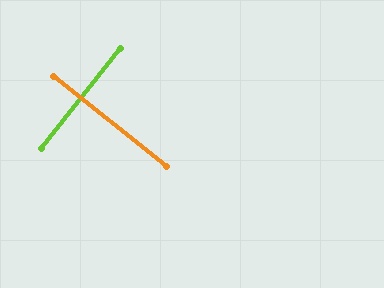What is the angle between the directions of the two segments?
Approximately 90 degrees.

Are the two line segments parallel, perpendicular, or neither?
Perpendicular — they meet at approximately 90°.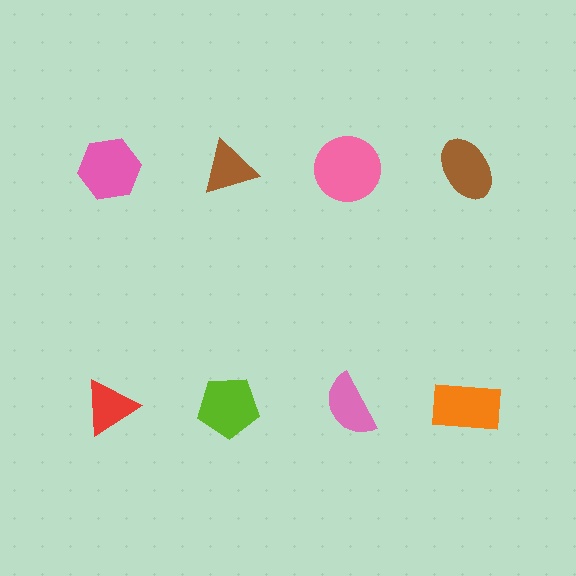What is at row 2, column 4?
An orange rectangle.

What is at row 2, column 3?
A pink semicircle.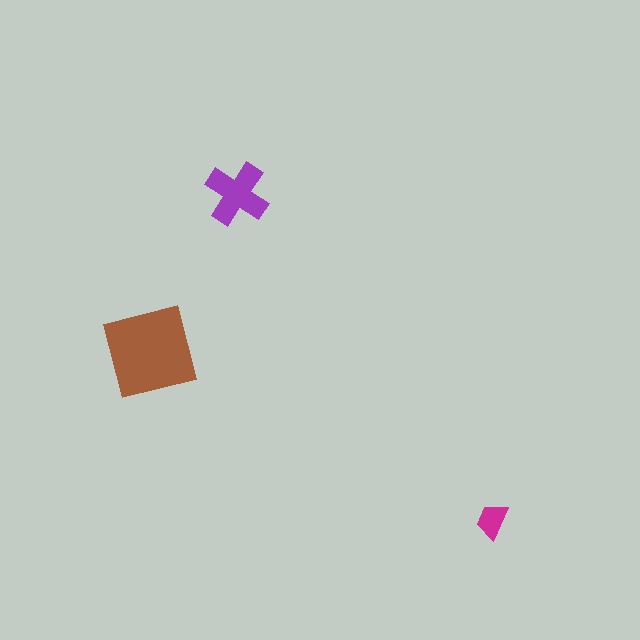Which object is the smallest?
The magenta trapezoid.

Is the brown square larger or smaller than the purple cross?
Larger.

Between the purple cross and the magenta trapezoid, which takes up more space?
The purple cross.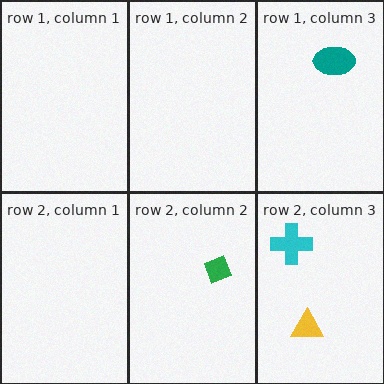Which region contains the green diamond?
The row 2, column 2 region.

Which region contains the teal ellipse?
The row 1, column 3 region.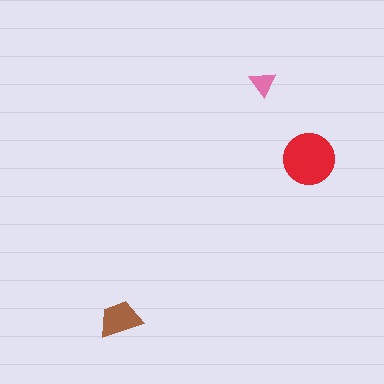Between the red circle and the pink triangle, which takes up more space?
The red circle.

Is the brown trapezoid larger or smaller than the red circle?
Smaller.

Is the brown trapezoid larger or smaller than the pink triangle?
Larger.